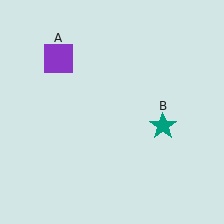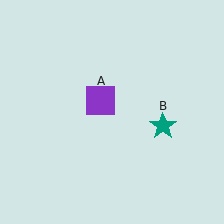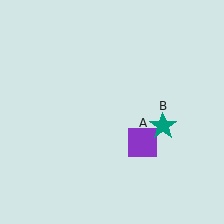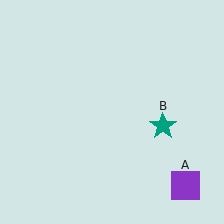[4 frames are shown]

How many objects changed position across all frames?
1 object changed position: purple square (object A).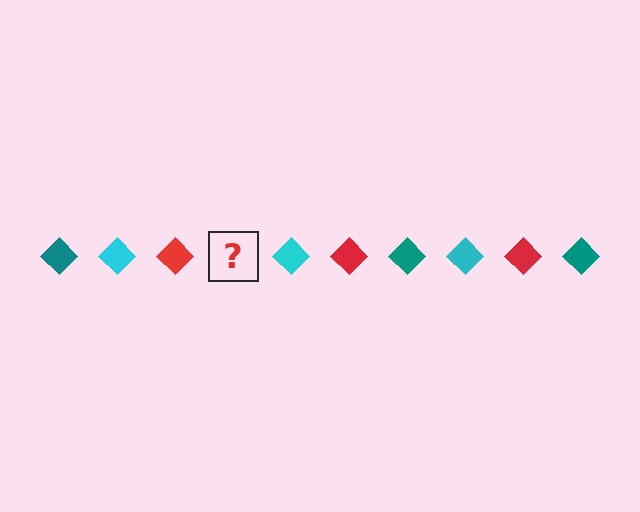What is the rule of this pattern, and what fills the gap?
The rule is that the pattern cycles through teal, cyan, red diamonds. The gap should be filled with a teal diamond.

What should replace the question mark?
The question mark should be replaced with a teal diamond.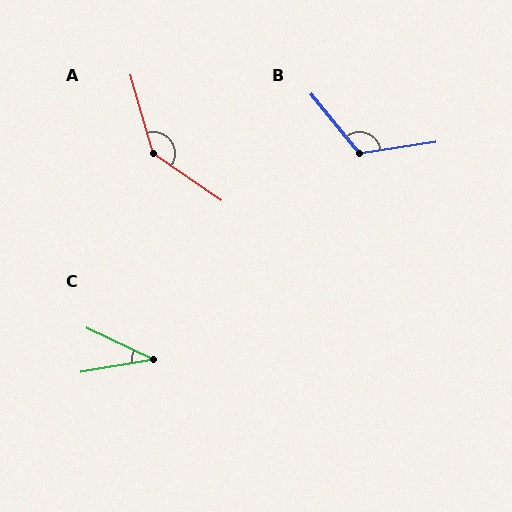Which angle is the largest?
A, at approximately 140 degrees.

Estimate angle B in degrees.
Approximately 121 degrees.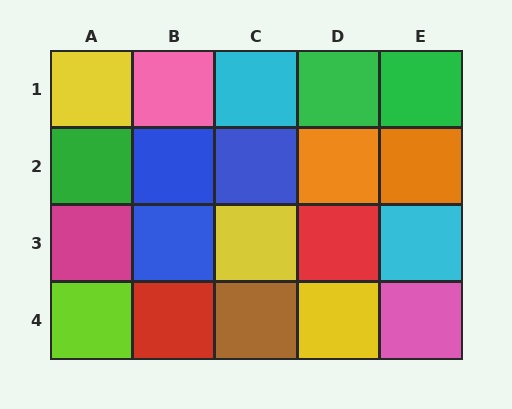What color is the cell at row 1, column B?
Pink.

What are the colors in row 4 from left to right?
Lime, red, brown, yellow, pink.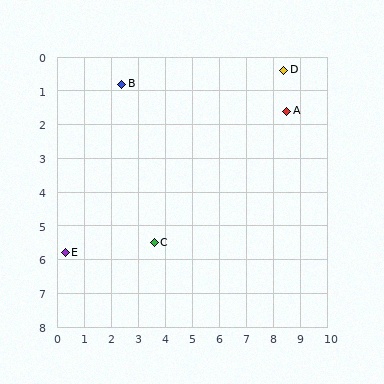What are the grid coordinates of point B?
Point B is at approximately (2.4, 0.8).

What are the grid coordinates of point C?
Point C is at approximately (3.6, 5.5).